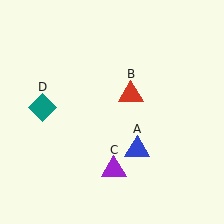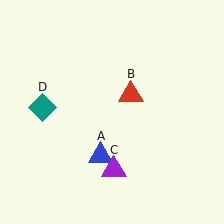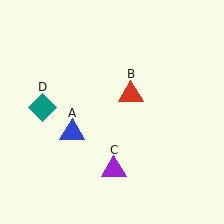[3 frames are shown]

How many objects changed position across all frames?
1 object changed position: blue triangle (object A).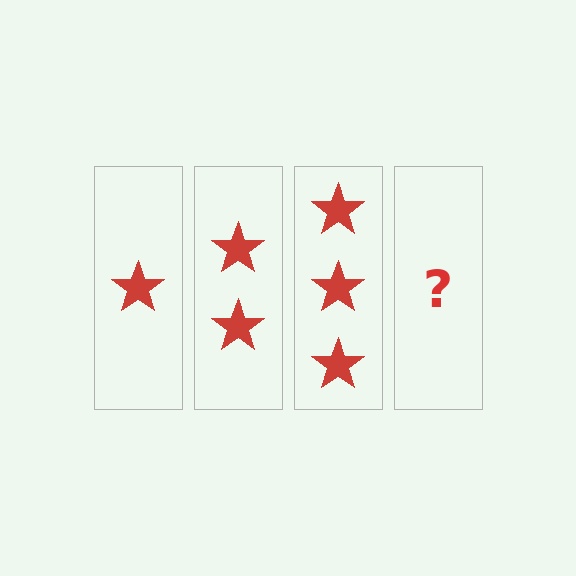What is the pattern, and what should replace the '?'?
The pattern is that each step adds one more star. The '?' should be 4 stars.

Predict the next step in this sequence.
The next step is 4 stars.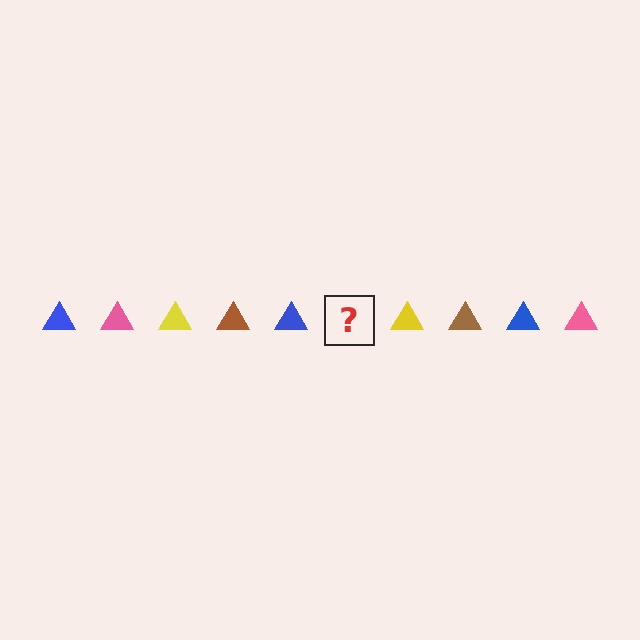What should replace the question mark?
The question mark should be replaced with a pink triangle.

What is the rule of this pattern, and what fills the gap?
The rule is that the pattern cycles through blue, pink, yellow, brown triangles. The gap should be filled with a pink triangle.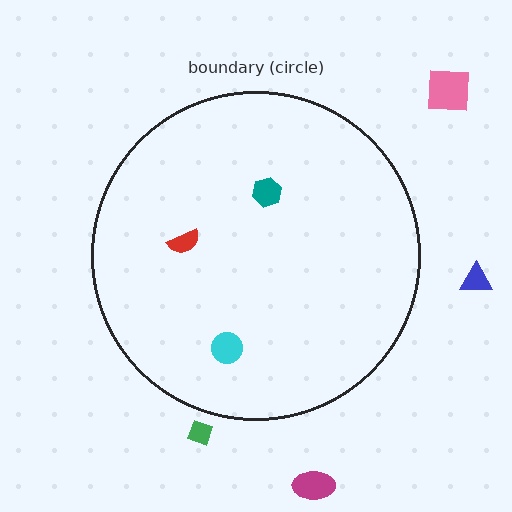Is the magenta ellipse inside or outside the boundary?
Outside.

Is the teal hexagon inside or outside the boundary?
Inside.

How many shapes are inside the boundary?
3 inside, 4 outside.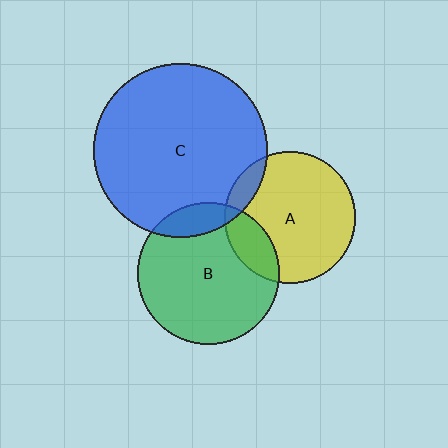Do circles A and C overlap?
Yes.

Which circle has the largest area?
Circle C (blue).